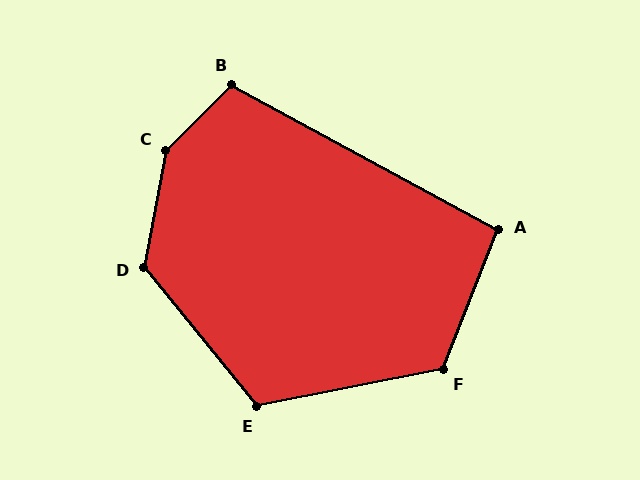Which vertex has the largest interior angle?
C, at approximately 145 degrees.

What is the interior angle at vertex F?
Approximately 123 degrees (obtuse).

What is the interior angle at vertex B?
Approximately 107 degrees (obtuse).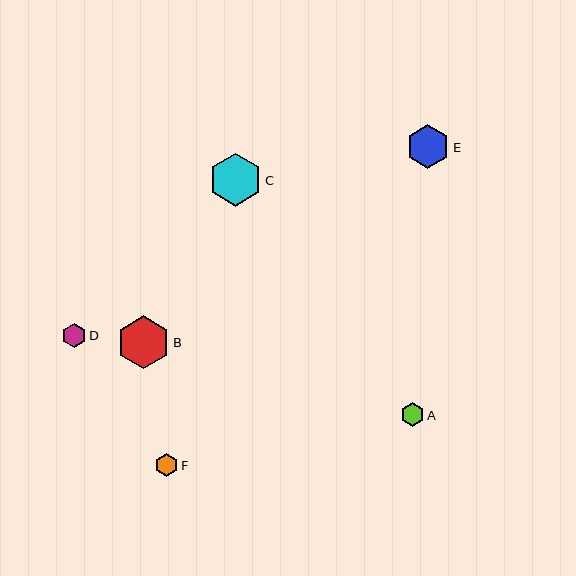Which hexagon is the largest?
Hexagon C is the largest with a size of approximately 53 pixels.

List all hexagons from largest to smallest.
From largest to smallest: C, B, E, D, A, F.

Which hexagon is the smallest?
Hexagon F is the smallest with a size of approximately 23 pixels.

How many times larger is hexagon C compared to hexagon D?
Hexagon C is approximately 2.2 times the size of hexagon D.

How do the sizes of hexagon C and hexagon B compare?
Hexagon C and hexagon B are approximately the same size.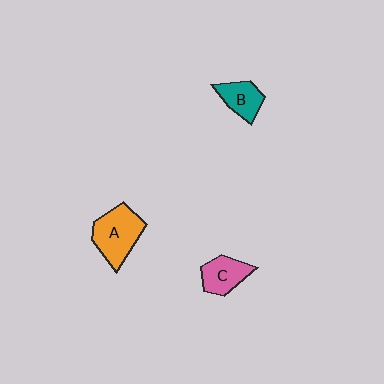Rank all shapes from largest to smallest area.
From largest to smallest: A (orange), C (pink), B (teal).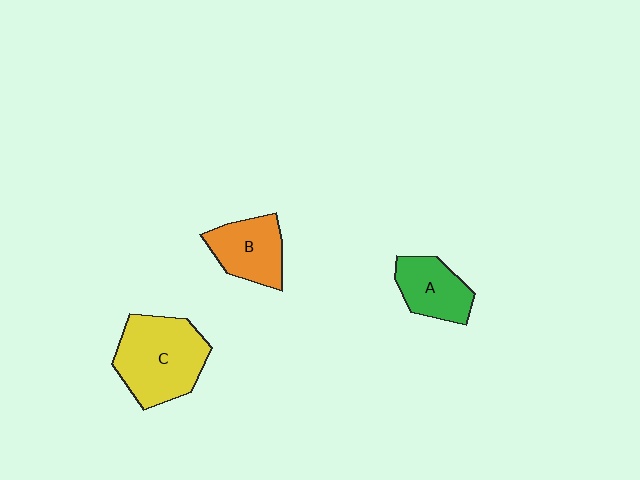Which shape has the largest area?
Shape C (yellow).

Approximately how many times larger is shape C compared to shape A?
Approximately 1.7 times.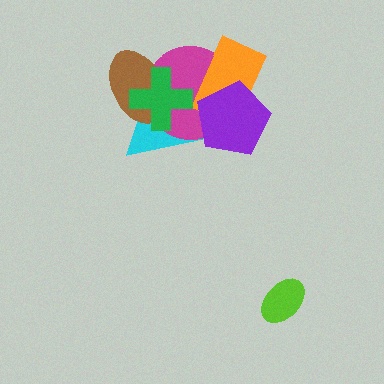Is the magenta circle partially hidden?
Yes, it is partially covered by another shape.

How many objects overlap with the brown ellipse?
3 objects overlap with the brown ellipse.